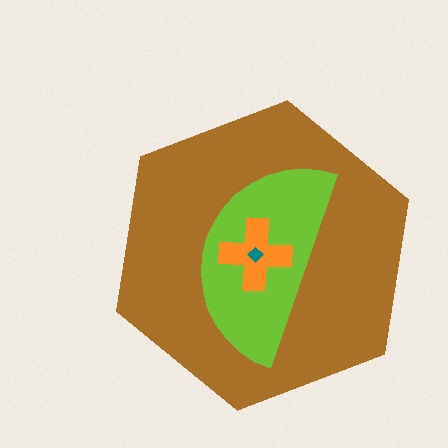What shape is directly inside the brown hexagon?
The lime semicircle.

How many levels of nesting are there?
4.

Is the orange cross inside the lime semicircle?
Yes.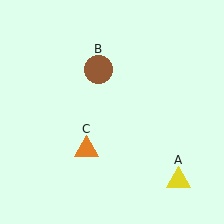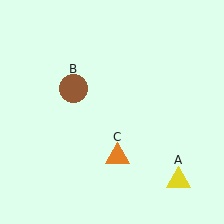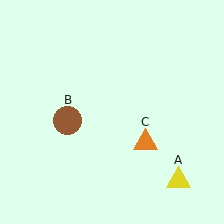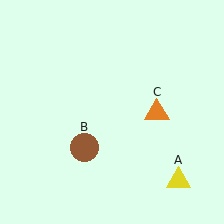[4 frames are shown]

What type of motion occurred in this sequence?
The brown circle (object B), orange triangle (object C) rotated counterclockwise around the center of the scene.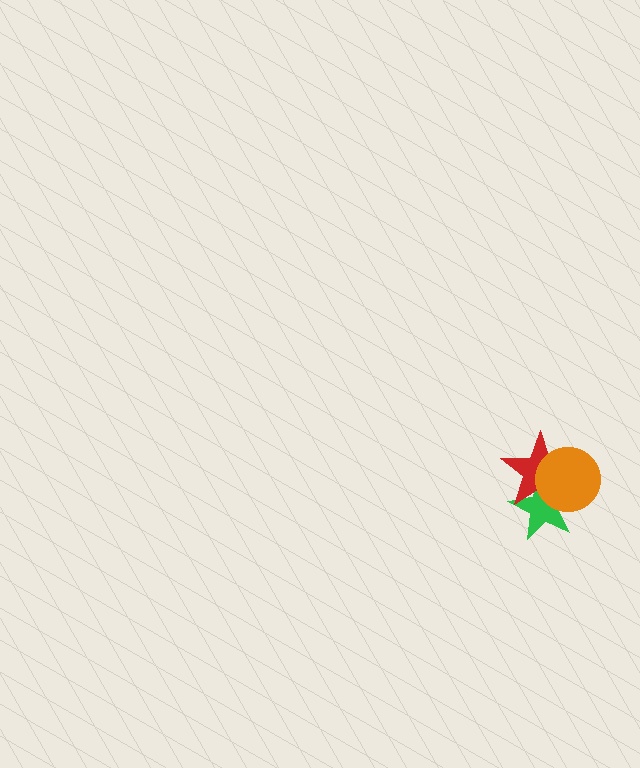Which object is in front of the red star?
The orange circle is in front of the red star.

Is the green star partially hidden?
Yes, it is partially covered by another shape.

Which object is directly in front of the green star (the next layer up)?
The red star is directly in front of the green star.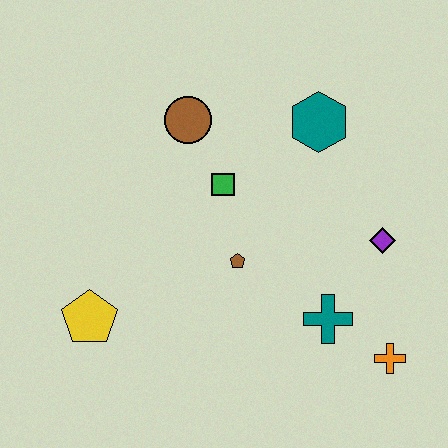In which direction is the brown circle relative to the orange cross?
The brown circle is above the orange cross.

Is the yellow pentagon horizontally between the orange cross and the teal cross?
No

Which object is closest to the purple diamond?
The teal cross is closest to the purple diamond.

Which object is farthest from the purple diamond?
The yellow pentagon is farthest from the purple diamond.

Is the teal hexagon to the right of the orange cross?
No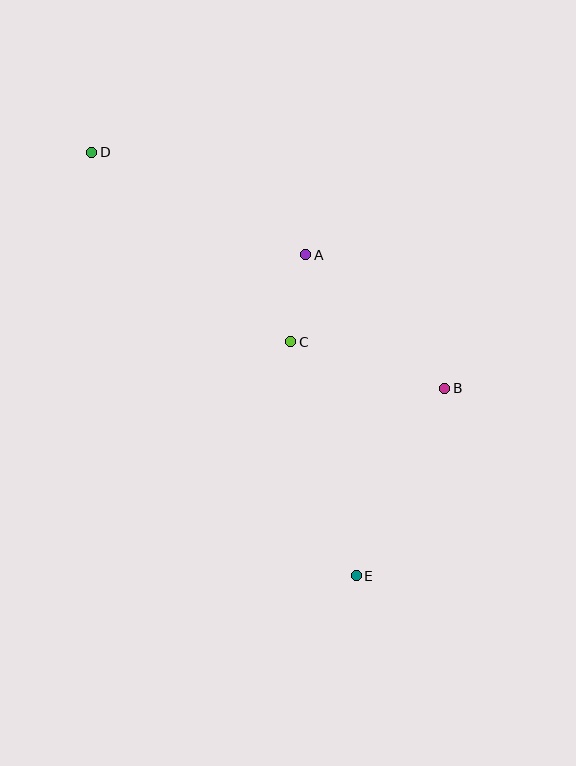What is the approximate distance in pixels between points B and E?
The distance between B and E is approximately 207 pixels.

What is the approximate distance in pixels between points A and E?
The distance between A and E is approximately 325 pixels.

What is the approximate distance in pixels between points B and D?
The distance between B and D is approximately 424 pixels.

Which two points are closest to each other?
Points A and C are closest to each other.